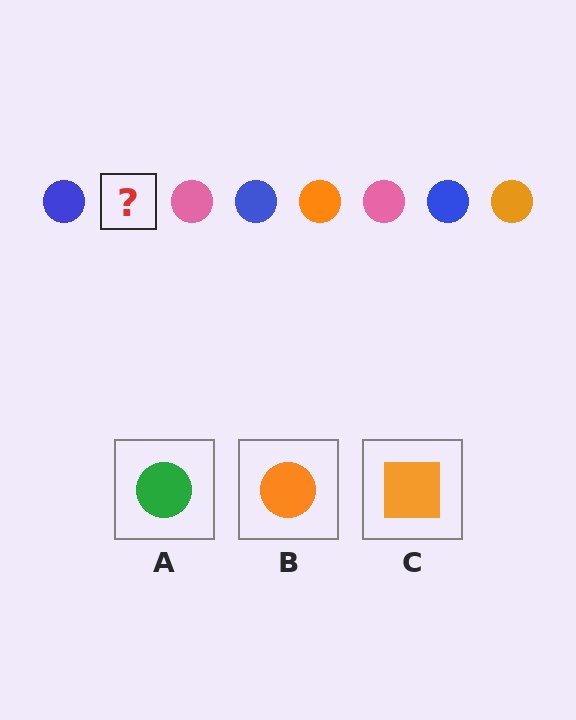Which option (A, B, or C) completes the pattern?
B.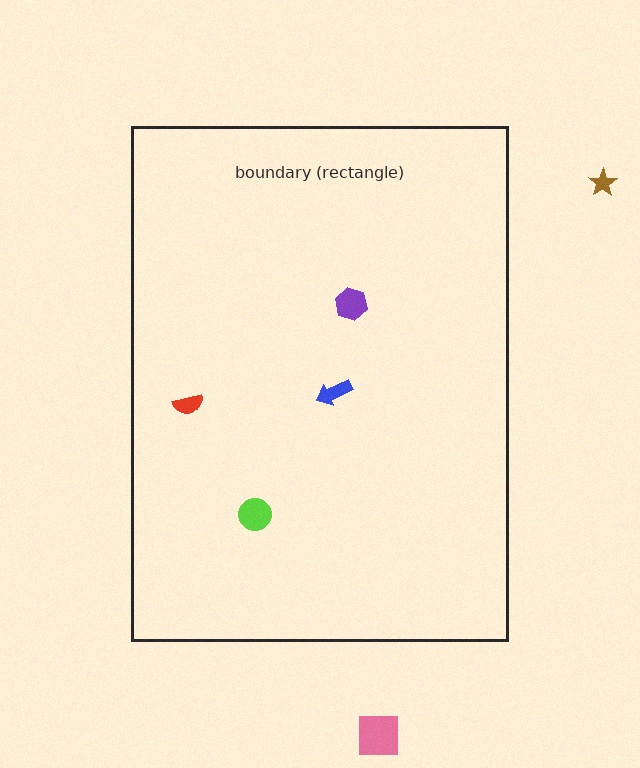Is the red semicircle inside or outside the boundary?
Inside.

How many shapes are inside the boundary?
4 inside, 2 outside.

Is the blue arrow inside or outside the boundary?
Inside.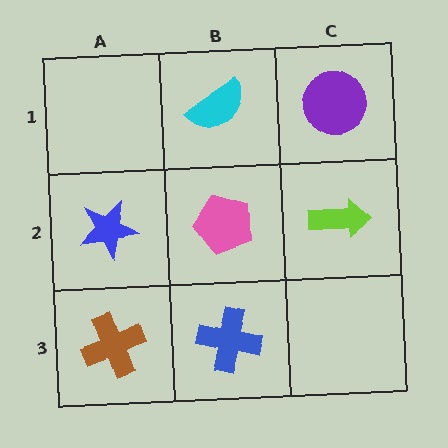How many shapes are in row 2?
3 shapes.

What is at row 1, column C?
A purple circle.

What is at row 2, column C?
A lime arrow.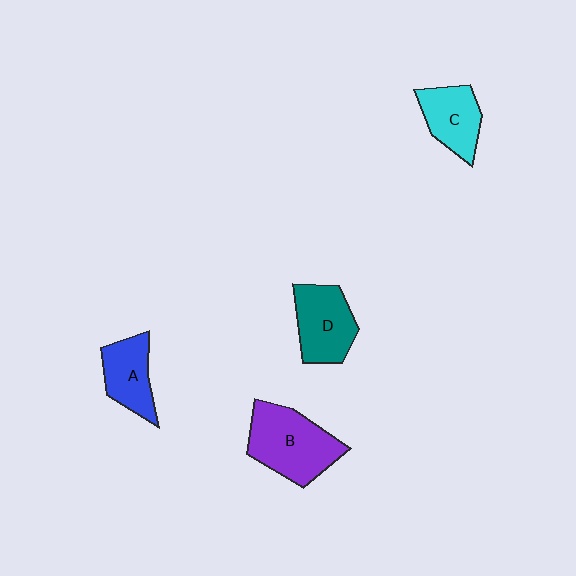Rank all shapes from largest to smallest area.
From largest to smallest: B (purple), D (teal), C (cyan), A (blue).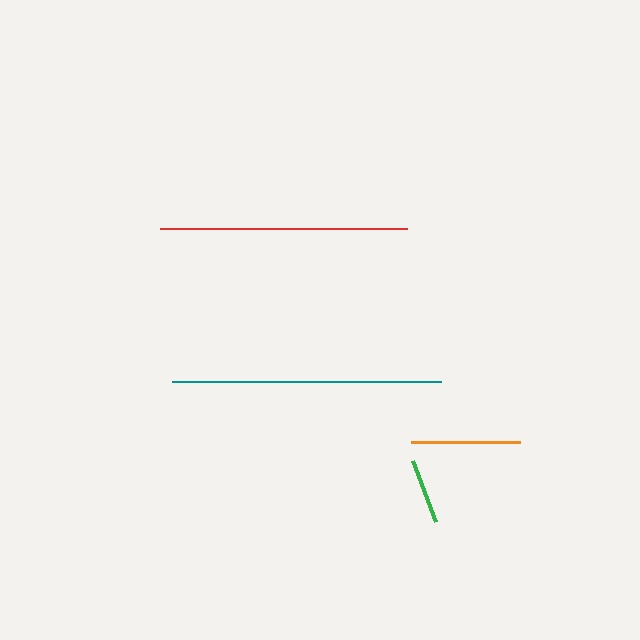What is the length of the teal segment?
The teal segment is approximately 269 pixels long.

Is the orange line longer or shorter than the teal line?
The teal line is longer than the orange line.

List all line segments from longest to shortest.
From longest to shortest: teal, red, orange, green.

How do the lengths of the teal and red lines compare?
The teal and red lines are approximately the same length.